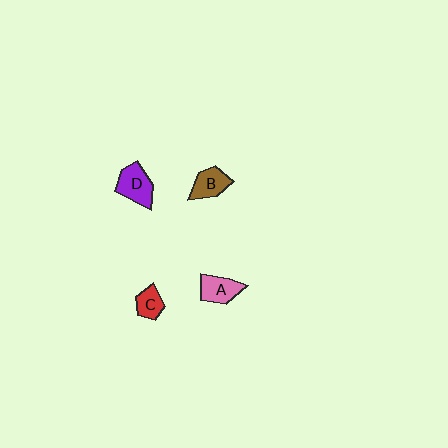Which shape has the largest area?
Shape D (purple).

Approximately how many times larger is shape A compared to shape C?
Approximately 1.4 times.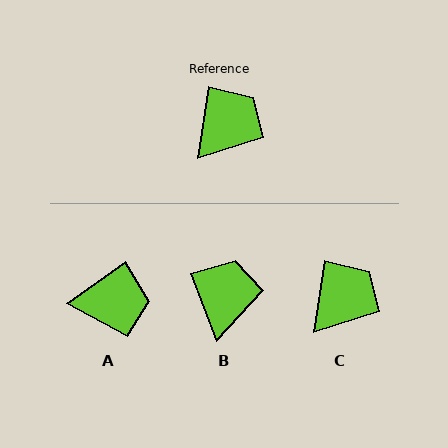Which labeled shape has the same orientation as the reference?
C.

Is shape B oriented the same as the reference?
No, it is off by about 29 degrees.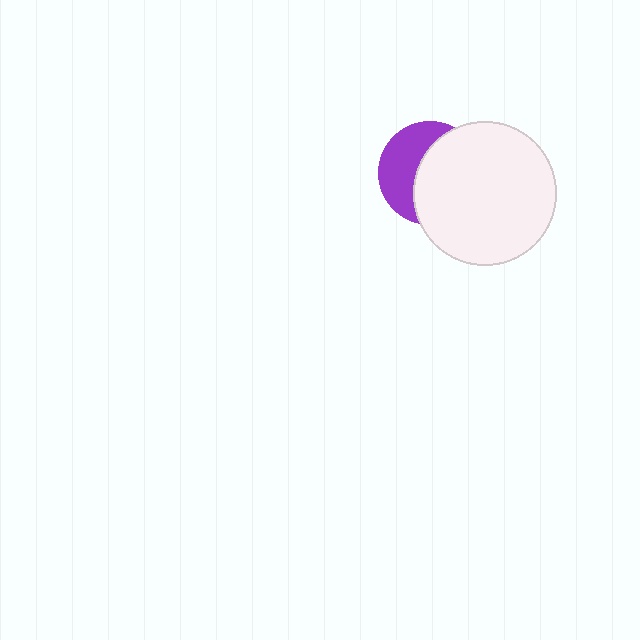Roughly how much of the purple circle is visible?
A small part of it is visible (roughly 42%).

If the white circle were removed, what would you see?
You would see the complete purple circle.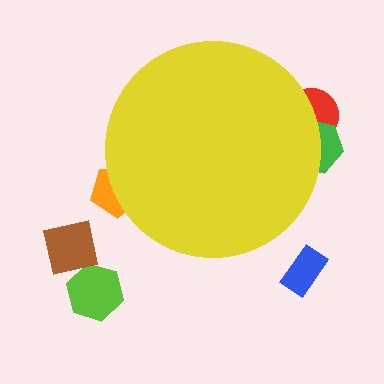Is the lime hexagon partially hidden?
No, the lime hexagon is fully visible.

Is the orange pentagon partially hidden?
Yes, the orange pentagon is partially hidden behind the yellow circle.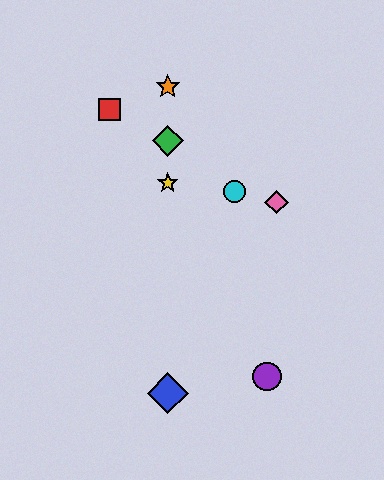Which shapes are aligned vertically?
The blue diamond, the green diamond, the yellow star, the orange star are aligned vertically.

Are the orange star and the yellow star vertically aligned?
Yes, both are at x≈168.